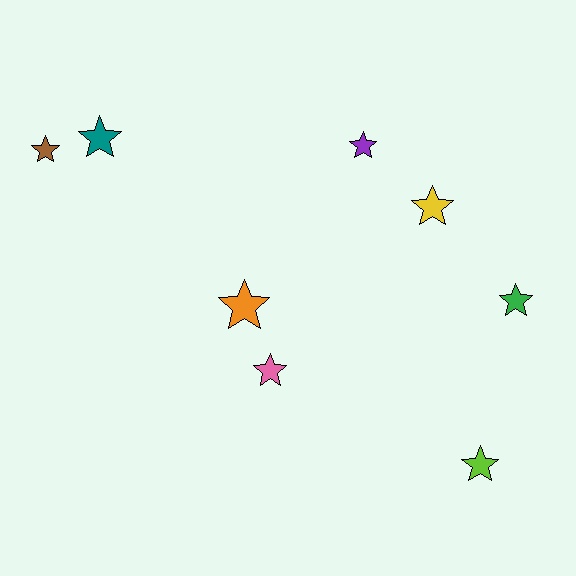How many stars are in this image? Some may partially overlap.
There are 8 stars.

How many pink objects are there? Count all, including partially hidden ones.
There is 1 pink object.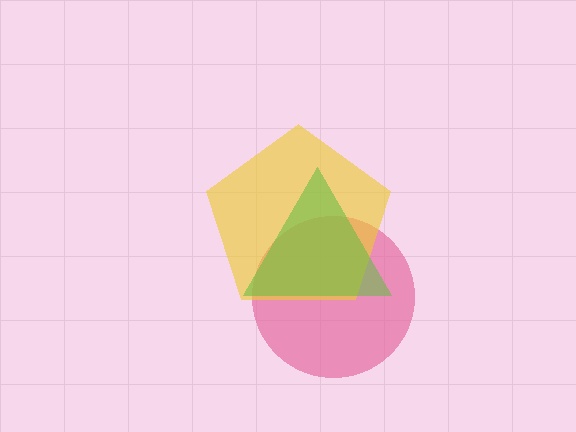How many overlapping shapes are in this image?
There are 3 overlapping shapes in the image.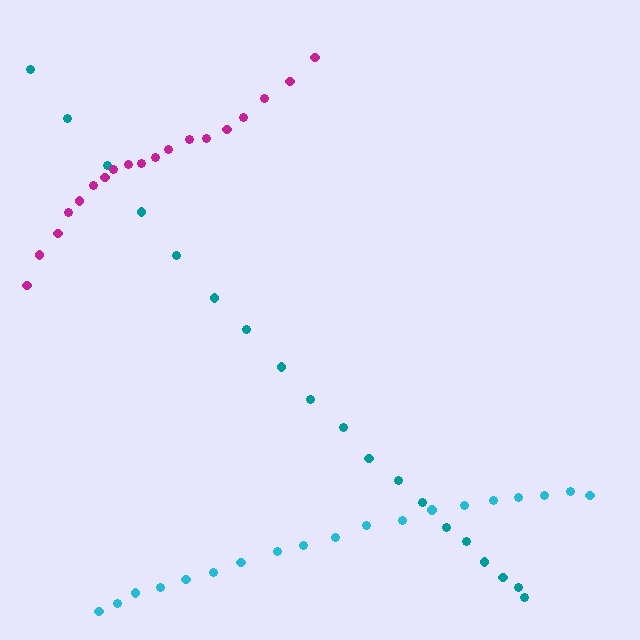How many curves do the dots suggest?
There are 3 distinct paths.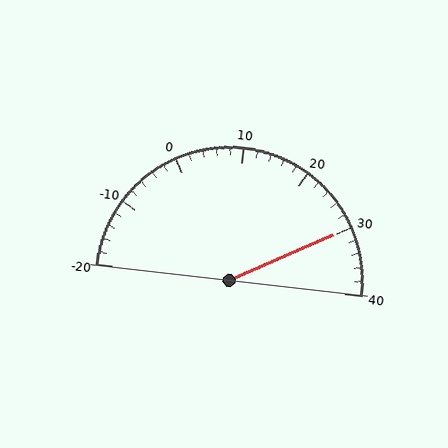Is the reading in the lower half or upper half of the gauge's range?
The reading is in the upper half of the range (-20 to 40).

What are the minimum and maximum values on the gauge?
The gauge ranges from -20 to 40.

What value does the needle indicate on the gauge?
The needle indicates approximately 30.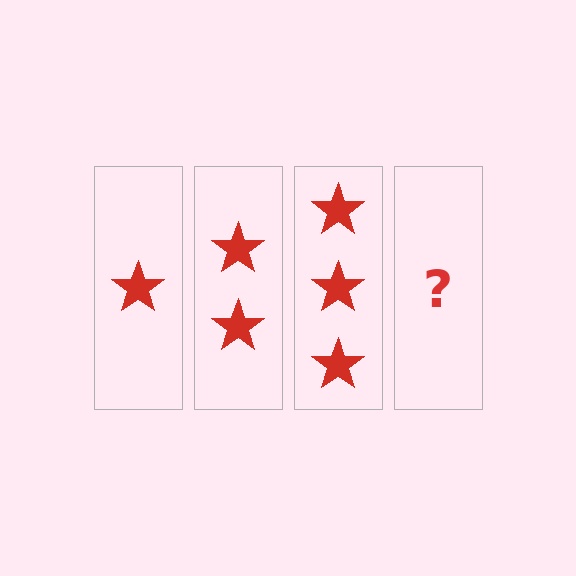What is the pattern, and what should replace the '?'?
The pattern is that each step adds one more star. The '?' should be 4 stars.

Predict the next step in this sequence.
The next step is 4 stars.